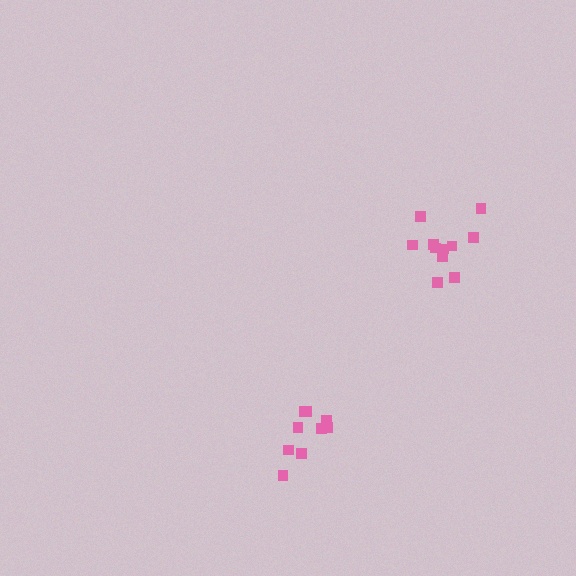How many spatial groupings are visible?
There are 2 spatial groupings.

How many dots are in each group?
Group 1: 11 dots, Group 2: 9 dots (20 total).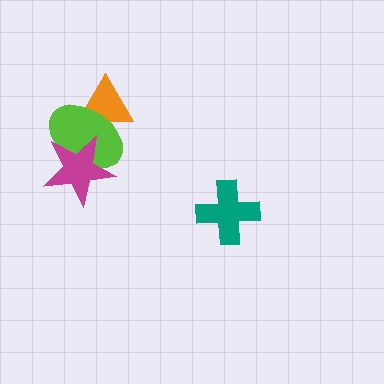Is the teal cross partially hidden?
No, no other shape covers it.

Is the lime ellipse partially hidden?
Yes, it is partially covered by another shape.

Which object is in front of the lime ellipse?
The magenta star is in front of the lime ellipse.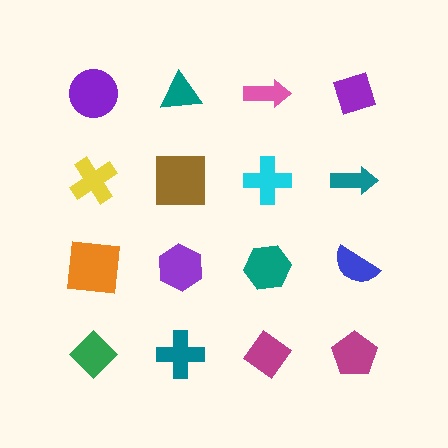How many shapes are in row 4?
4 shapes.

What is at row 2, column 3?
A cyan cross.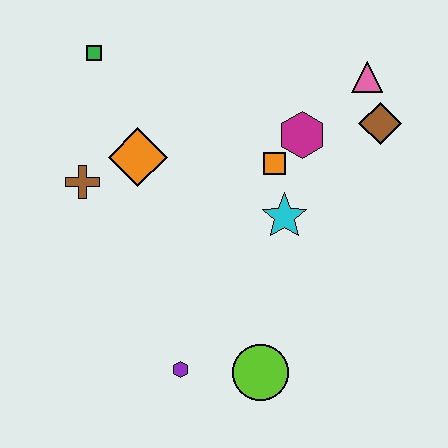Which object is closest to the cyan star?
The orange square is closest to the cyan star.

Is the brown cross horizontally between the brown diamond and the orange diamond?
No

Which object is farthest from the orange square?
The purple hexagon is farthest from the orange square.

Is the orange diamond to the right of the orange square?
No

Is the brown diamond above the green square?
No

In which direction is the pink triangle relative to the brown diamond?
The pink triangle is above the brown diamond.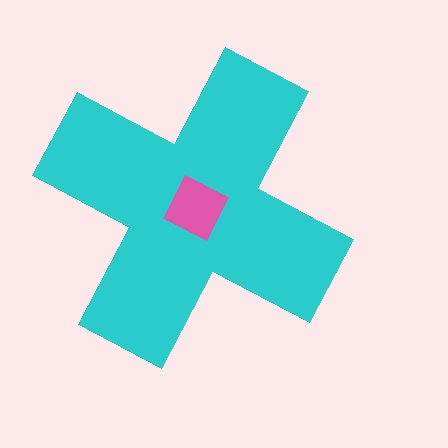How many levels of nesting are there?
2.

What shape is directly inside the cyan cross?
The pink diamond.